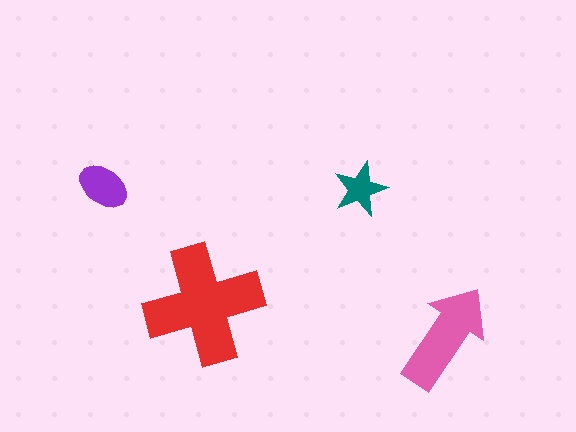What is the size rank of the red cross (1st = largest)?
1st.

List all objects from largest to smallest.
The red cross, the pink arrow, the purple ellipse, the teal star.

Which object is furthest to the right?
The pink arrow is rightmost.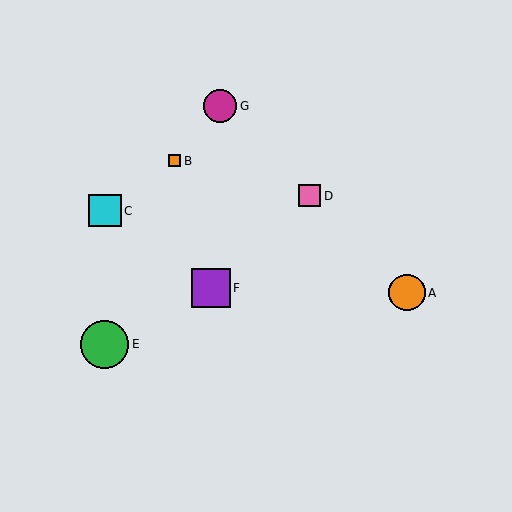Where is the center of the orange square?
The center of the orange square is at (175, 161).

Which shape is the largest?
The green circle (labeled E) is the largest.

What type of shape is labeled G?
Shape G is a magenta circle.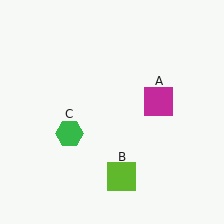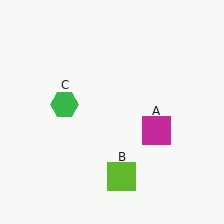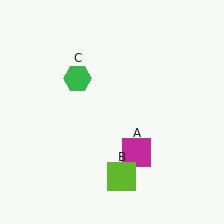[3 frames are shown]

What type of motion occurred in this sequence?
The magenta square (object A), green hexagon (object C) rotated clockwise around the center of the scene.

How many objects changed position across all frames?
2 objects changed position: magenta square (object A), green hexagon (object C).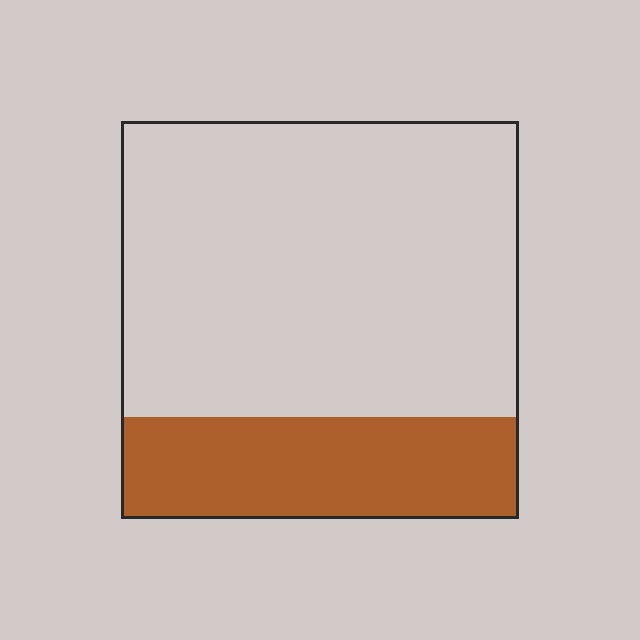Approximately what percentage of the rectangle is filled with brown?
Approximately 25%.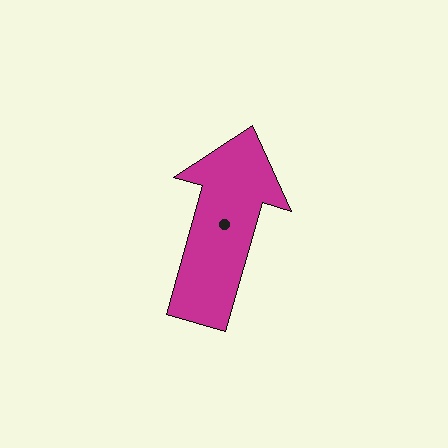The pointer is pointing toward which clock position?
Roughly 1 o'clock.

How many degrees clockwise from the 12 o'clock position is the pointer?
Approximately 16 degrees.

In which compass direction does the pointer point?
North.